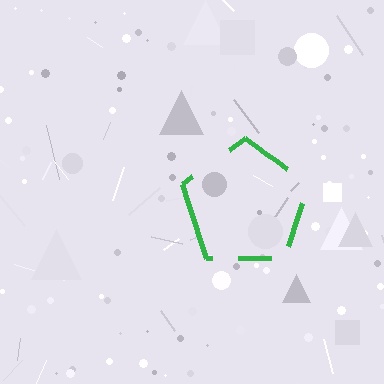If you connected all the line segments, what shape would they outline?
They would outline a pentagon.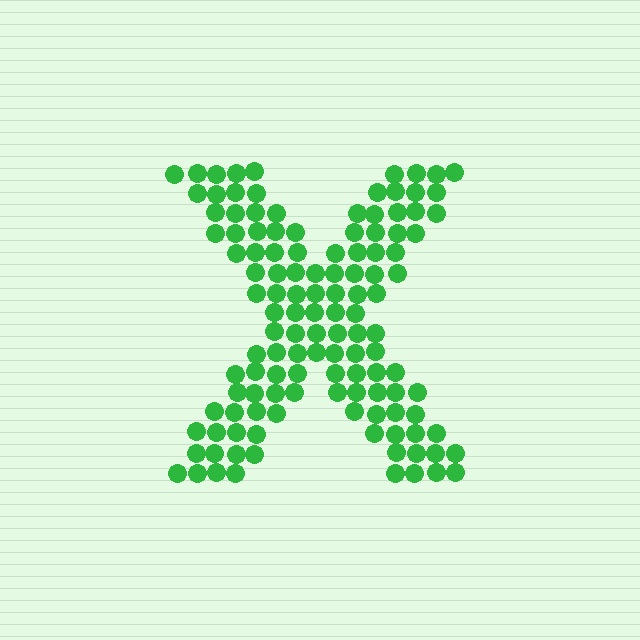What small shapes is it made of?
It is made of small circles.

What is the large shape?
The large shape is the letter X.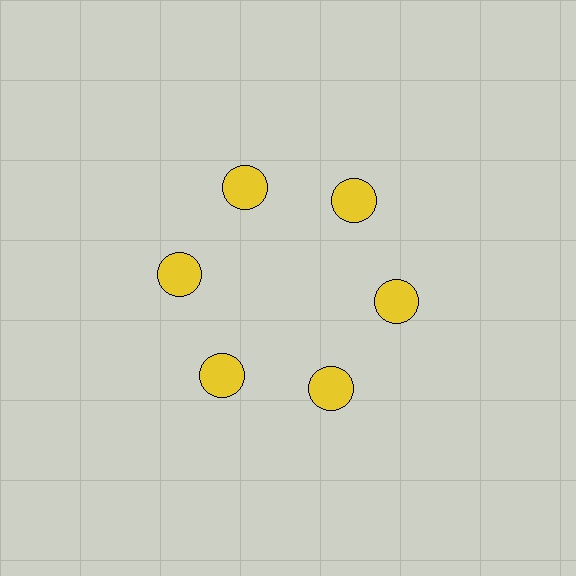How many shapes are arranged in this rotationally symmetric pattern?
There are 6 shapes, arranged in 6 groups of 1.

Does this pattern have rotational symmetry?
Yes, this pattern has 6-fold rotational symmetry. It looks the same after rotating 60 degrees around the center.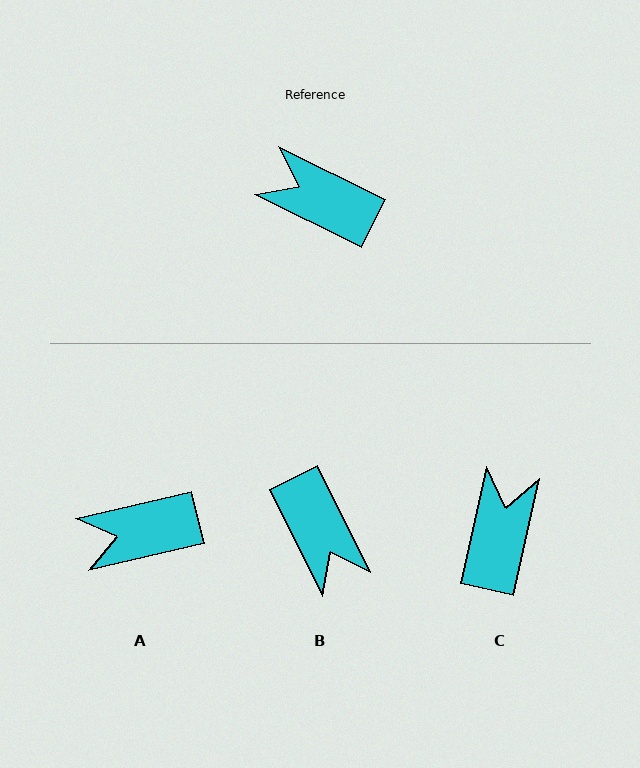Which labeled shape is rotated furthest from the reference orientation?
B, about 142 degrees away.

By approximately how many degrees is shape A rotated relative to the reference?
Approximately 39 degrees counter-clockwise.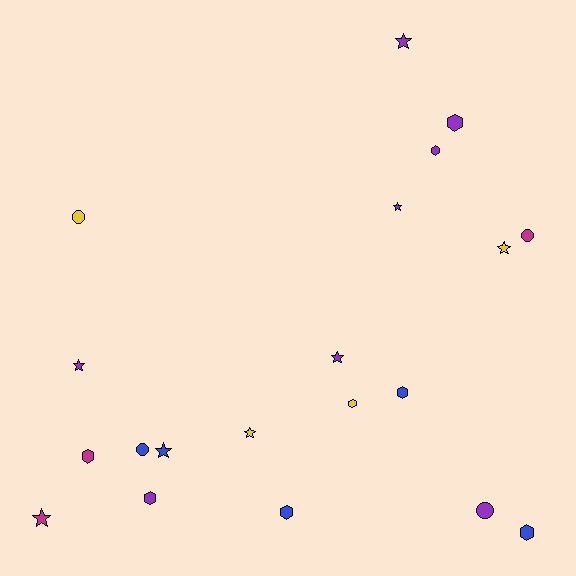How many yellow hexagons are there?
There is 1 yellow hexagon.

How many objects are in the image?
There are 20 objects.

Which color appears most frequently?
Purple, with 8 objects.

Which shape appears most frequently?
Star, with 8 objects.